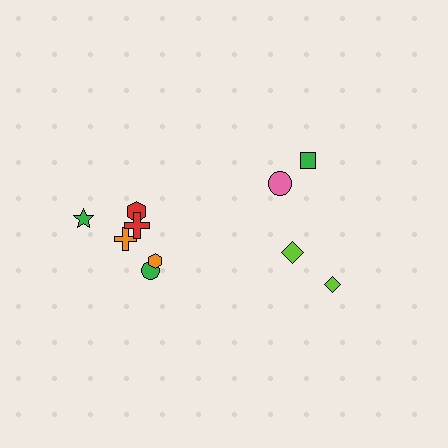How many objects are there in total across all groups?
There are 10 objects.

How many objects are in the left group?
There are 6 objects.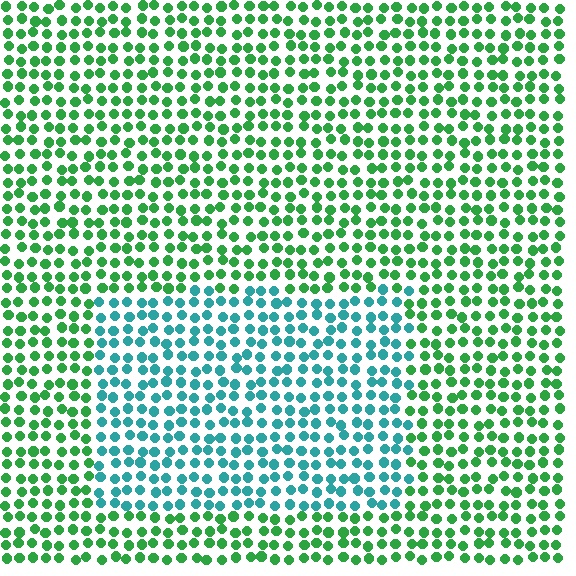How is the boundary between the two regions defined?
The boundary is defined purely by a slight shift in hue (about 49 degrees). Spacing, size, and orientation are identical on both sides.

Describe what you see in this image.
The image is filled with small green elements in a uniform arrangement. A rectangle-shaped region is visible where the elements are tinted to a slightly different hue, forming a subtle color boundary.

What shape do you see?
I see a rectangle.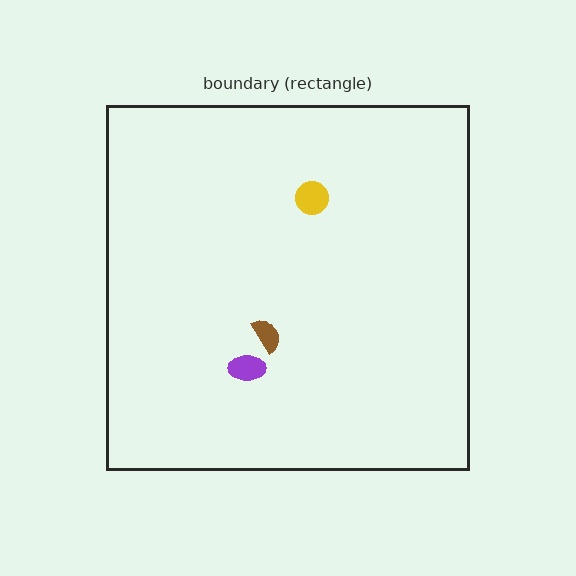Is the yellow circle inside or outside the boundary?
Inside.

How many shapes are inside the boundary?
3 inside, 0 outside.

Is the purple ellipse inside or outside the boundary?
Inside.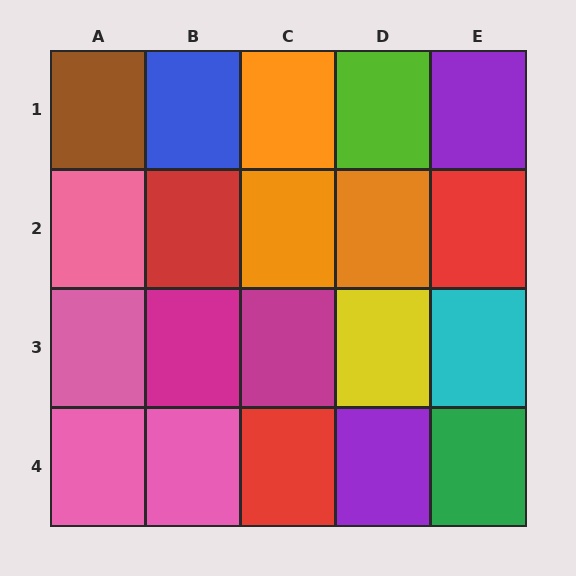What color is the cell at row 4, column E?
Green.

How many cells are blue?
1 cell is blue.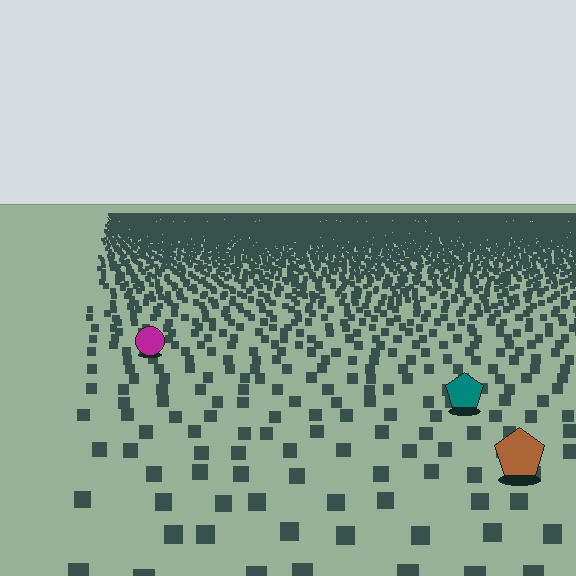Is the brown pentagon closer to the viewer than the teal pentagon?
Yes. The brown pentagon is closer — you can tell from the texture gradient: the ground texture is coarser near it.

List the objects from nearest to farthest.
From nearest to farthest: the brown pentagon, the teal pentagon, the magenta circle.